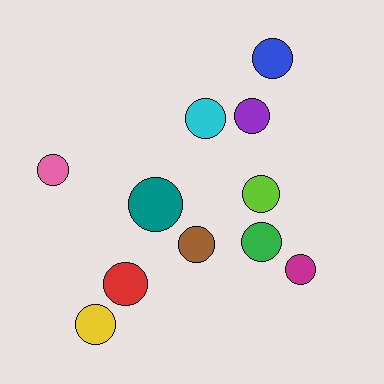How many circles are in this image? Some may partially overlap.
There are 11 circles.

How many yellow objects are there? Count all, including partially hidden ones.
There is 1 yellow object.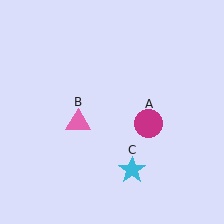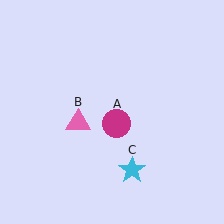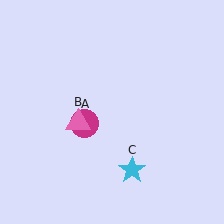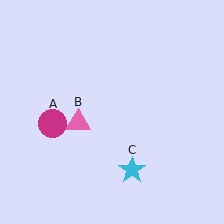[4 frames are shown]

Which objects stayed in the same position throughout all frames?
Pink triangle (object B) and cyan star (object C) remained stationary.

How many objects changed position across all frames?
1 object changed position: magenta circle (object A).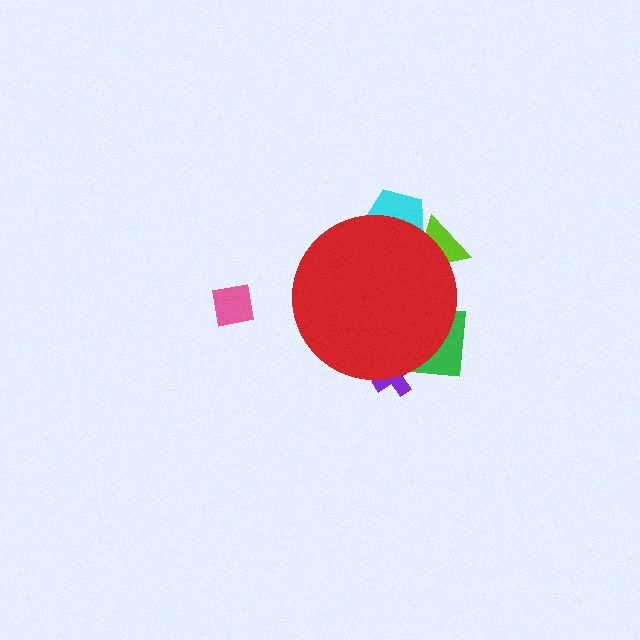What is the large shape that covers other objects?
A red circle.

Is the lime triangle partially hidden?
Yes, the lime triangle is partially hidden behind the red circle.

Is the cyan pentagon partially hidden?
Yes, the cyan pentagon is partially hidden behind the red circle.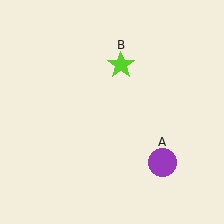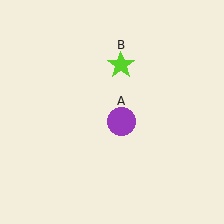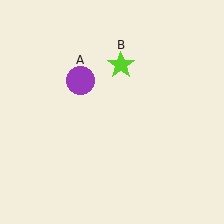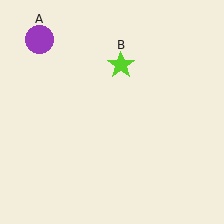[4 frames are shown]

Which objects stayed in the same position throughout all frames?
Lime star (object B) remained stationary.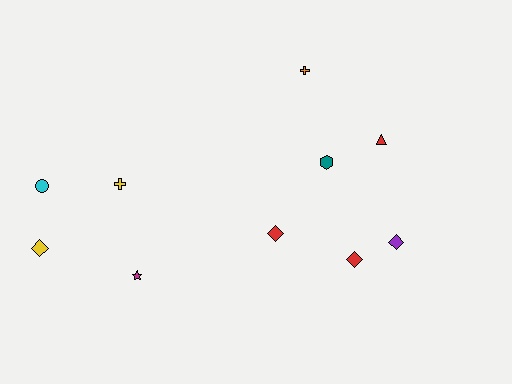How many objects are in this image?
There are 10 objects.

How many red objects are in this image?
There are 3 red objects.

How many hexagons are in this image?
There is 1 hexagon.